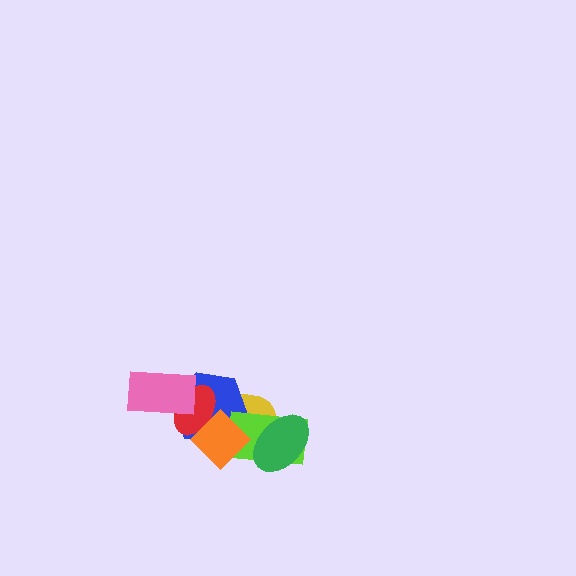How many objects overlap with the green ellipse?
2 objects overlap with the green ellipse.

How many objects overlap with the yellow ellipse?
5 objects overlap with the yellow ellipse.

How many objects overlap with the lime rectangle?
4 objects overlap with the lime rectangle.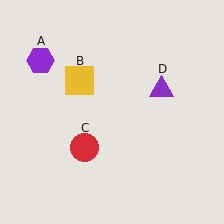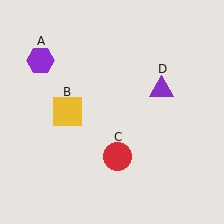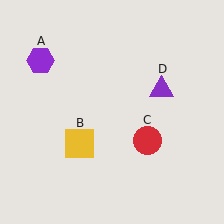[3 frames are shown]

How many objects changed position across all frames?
2 objects changed position: yellow square (object B), red circle (object C).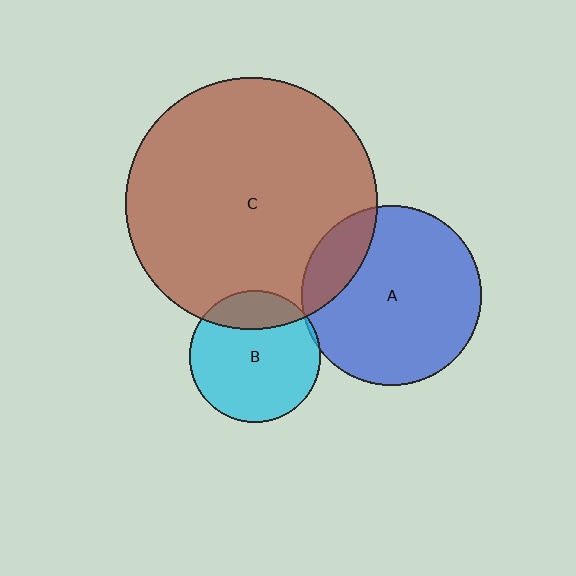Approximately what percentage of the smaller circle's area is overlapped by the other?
Approximately 15%.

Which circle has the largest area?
Circle C (brown).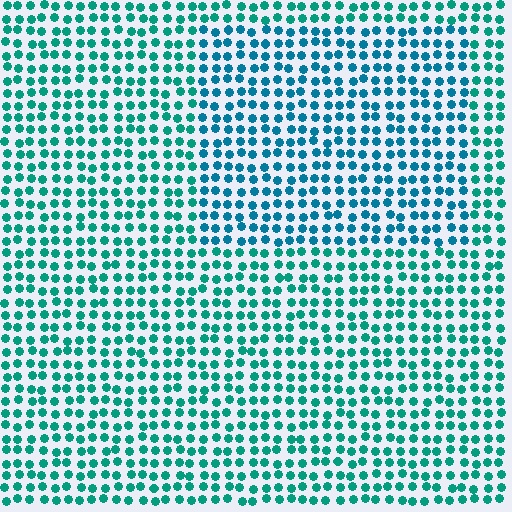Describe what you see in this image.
The image is filled with small teal elements in a uniform arrangement. A rectangle-shaped region is visible where the elements are tinted to a slightly different hue, forming a subtle color boundary.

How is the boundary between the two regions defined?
The boundary is defined purely by a slight shift in hue (about 26 degrees). Spacing, size, and orientation are identical on both sides.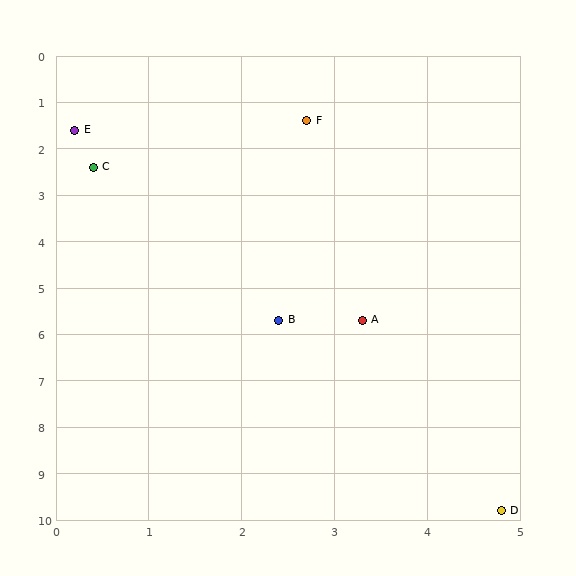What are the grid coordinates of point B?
Point B is at approximately (2.4, 5.7).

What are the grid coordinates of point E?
Point E is at approximately (0.2, 1.6).